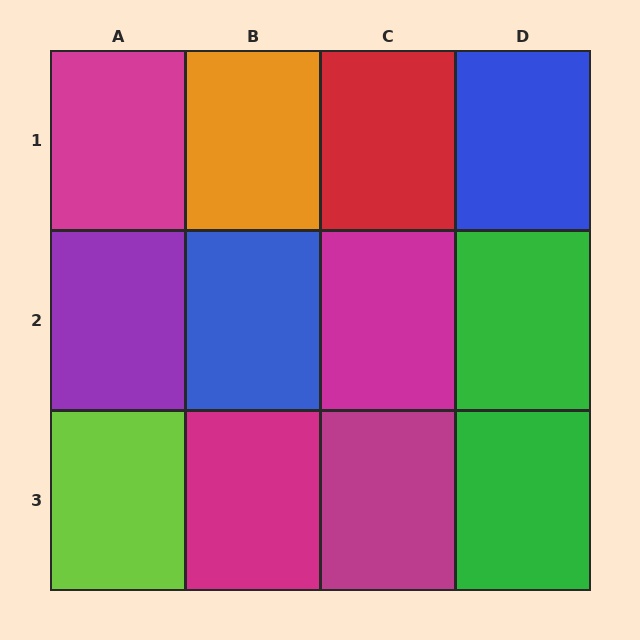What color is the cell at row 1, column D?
Blue.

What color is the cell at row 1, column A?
Magenta.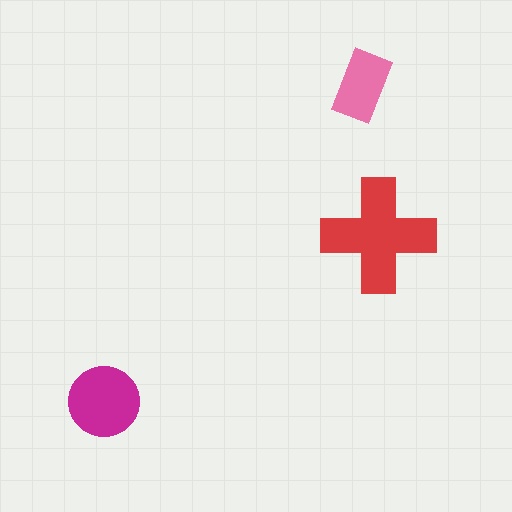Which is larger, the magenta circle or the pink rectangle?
The magenta circle.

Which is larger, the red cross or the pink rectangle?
The red cross.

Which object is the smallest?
The pink rectangle.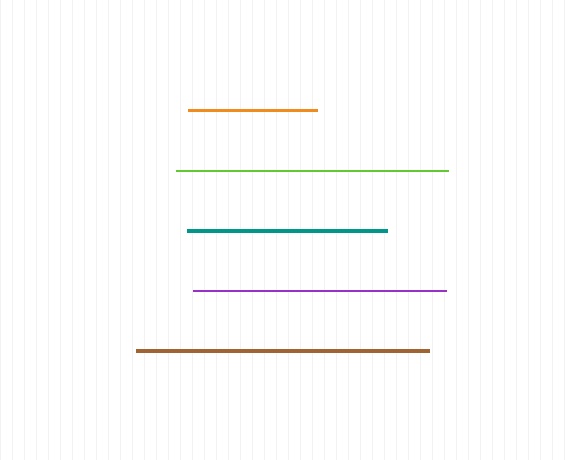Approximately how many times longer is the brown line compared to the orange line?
The brown line is approximately 2.3 times the length of the orange line.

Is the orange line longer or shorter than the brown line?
The brown line is longer than the orange line.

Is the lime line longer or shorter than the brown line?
The brown line is longer than the lime line.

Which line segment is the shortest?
The orange line is the shortest at approximately 130 pixels.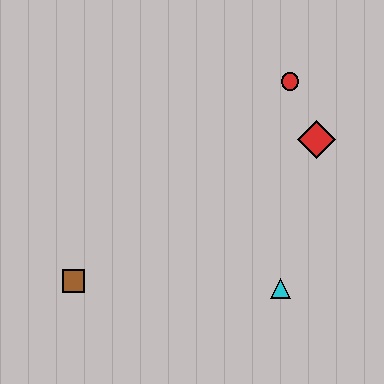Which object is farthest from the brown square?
The red circle is farthest from the brown square.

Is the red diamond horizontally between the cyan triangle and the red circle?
No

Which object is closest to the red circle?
The red diamond is closest to the red circle.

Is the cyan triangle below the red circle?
Yes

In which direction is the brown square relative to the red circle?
The brown square is to the left of the red circle.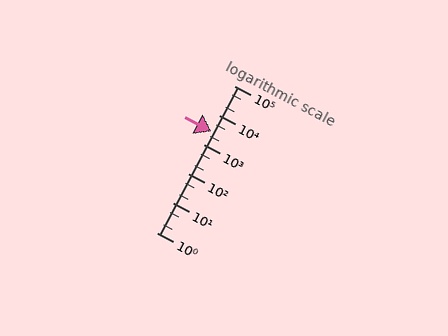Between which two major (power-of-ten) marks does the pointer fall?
The pointer is between 1000 and 10000.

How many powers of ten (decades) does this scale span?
The scale spans 5 decades, from 1 to 100000.